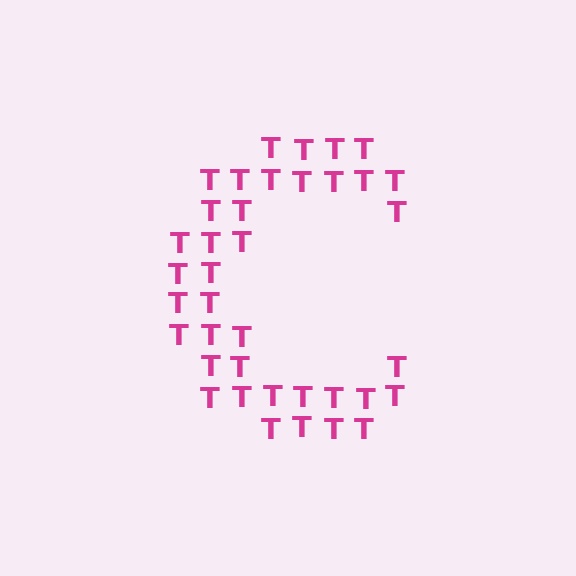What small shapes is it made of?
It is made of small letter T's.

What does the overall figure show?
The overall figure shows the letter C.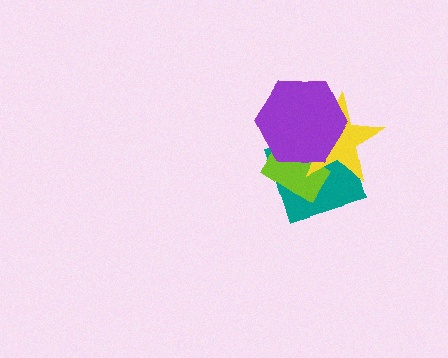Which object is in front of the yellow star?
The purple hexagon is in front of the yellow star.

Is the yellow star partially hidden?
Yes, it is partially covered by another shape.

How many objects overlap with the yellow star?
3 objects overlap with the yellow star.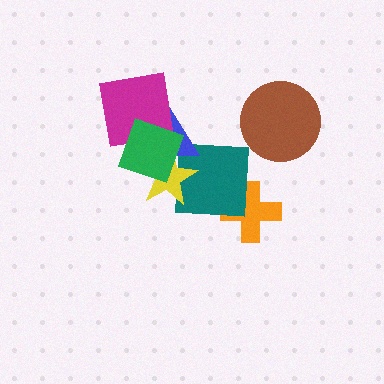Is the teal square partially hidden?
Yes, it is partially covered by another shape.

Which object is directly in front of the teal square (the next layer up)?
The blue triangle is directly in front of the teal square.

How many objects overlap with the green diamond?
4 objects overlap with the green diamond.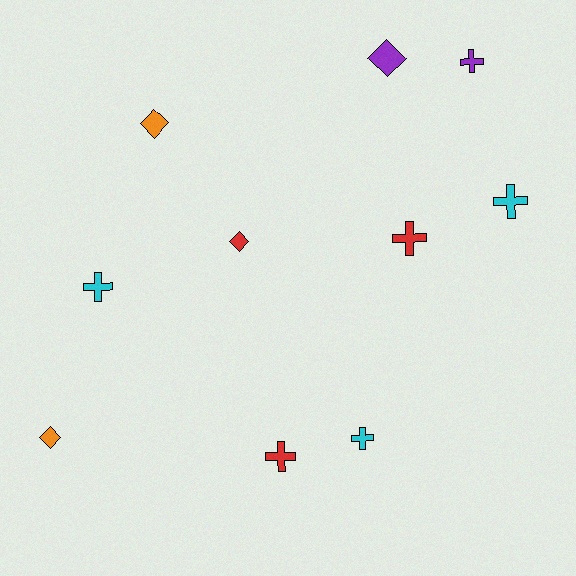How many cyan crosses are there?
There are 3 cyan crosses.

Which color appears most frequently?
Red, with 3 objects.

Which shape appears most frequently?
Cross, with 6 objects.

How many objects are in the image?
There are 10 objects.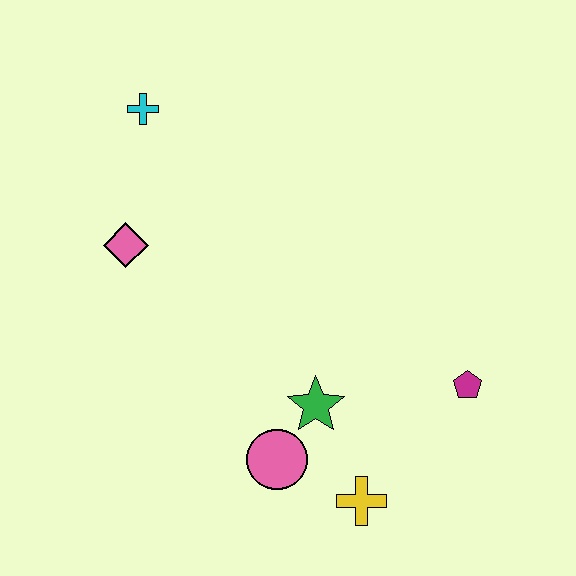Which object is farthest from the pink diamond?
The magenta pentagon is farthest from the pink diamond.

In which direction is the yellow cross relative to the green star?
The yellow cross is below the green star.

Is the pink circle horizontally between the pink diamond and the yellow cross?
Yes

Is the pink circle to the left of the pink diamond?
No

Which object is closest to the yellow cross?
The pink circle is closest to the yellow cross.